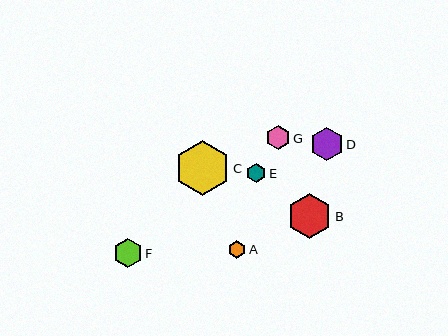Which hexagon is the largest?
Hexagon C is the largest with a size of approximately 56 pixels.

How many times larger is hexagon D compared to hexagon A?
Hexagon D is approximately 1.9 times the size of hexagon A.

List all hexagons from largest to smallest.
From largest to smallest: C, B, D, F, G, E, A.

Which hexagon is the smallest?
Hexagon A is the smallest with a size of approximately 17 pixels.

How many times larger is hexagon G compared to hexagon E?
Hexagon G is approximately 1.2 times the size of hexagon E.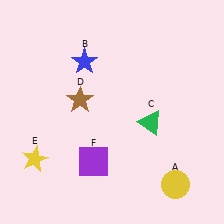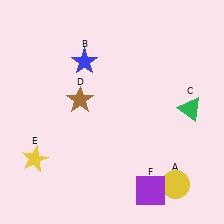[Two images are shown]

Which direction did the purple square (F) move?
The purple square (F) moved right.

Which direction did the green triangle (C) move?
The green triangle (C) moved right.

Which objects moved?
The objects that moved are: the green triangle (C), the purple square (F).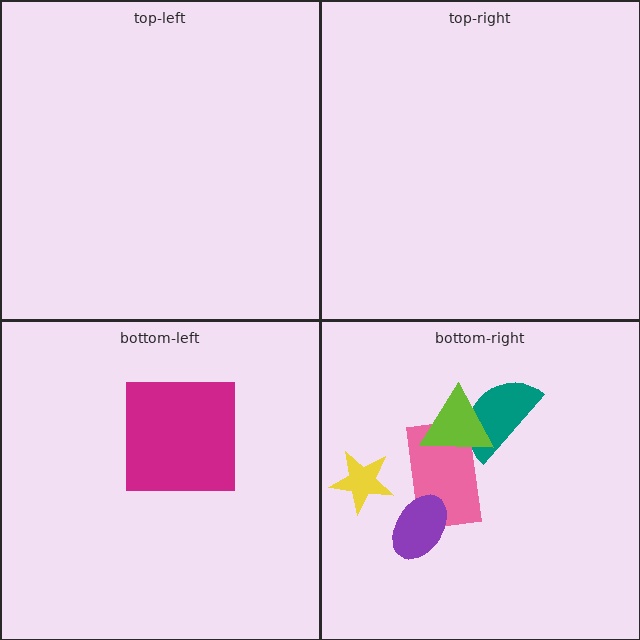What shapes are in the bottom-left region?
The magenta square.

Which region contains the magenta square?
The bottom-left region.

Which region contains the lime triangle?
The bottom-right region.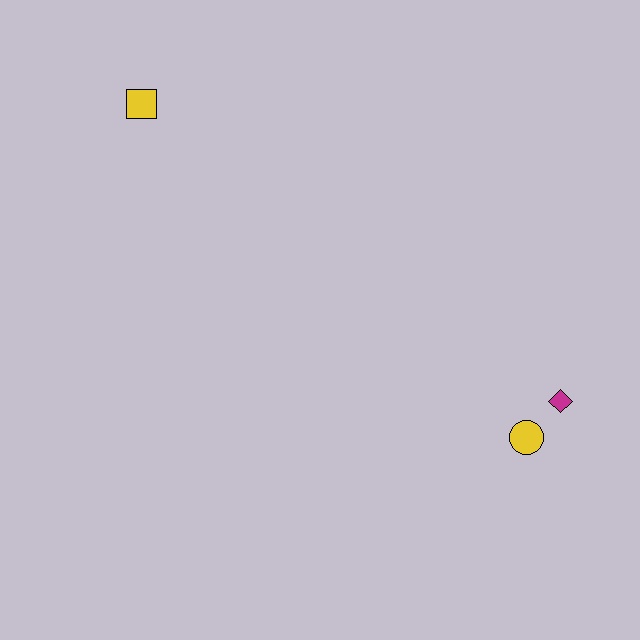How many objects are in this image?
There are 3 objects.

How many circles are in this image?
There is 1 circle.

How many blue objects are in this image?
There are no blue objects.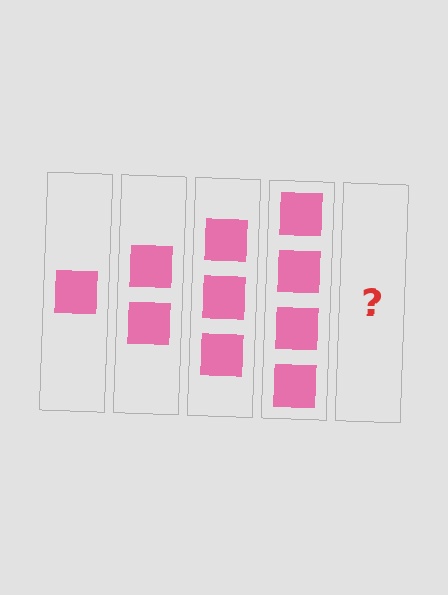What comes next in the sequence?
The next element should be 5 squares.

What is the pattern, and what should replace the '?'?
The pattern is that each step adds one more square. The '?' should be 5 squares.